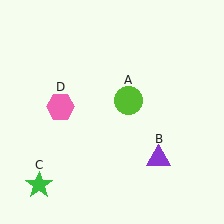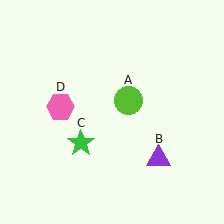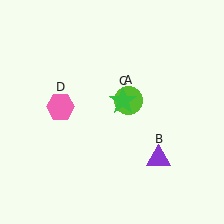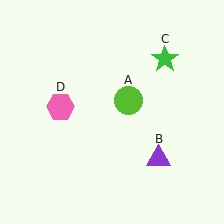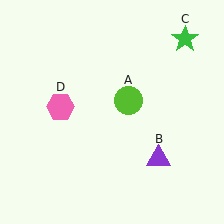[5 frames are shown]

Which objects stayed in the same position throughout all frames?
Lime circle (object A) and purple triangle (object B) and pink hexagon (object D) remained stationary.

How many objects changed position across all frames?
1 object changed position: green star (object C).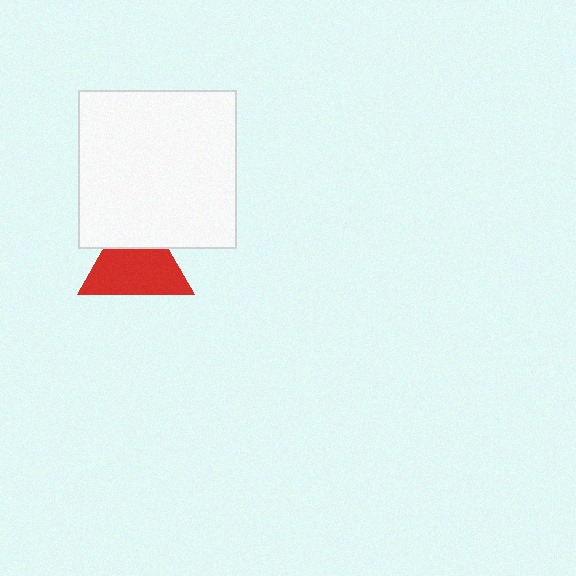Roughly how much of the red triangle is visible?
Most of it is visible (roughly 69%).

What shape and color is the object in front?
The object in front is a white square.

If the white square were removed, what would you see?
You would see the complete red triangle.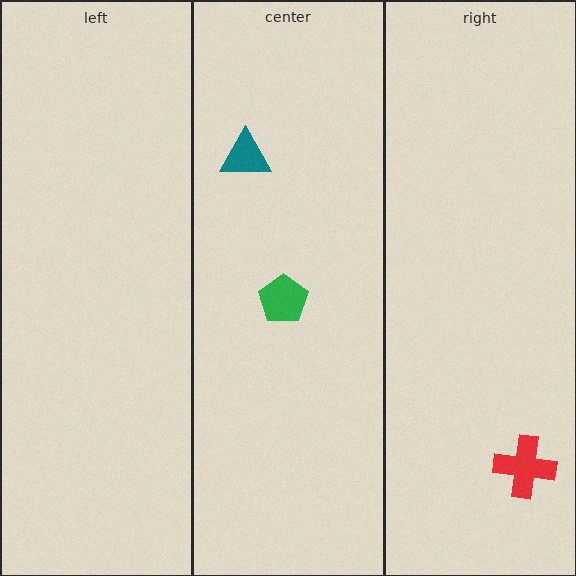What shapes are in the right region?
The red cross.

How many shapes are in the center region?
2.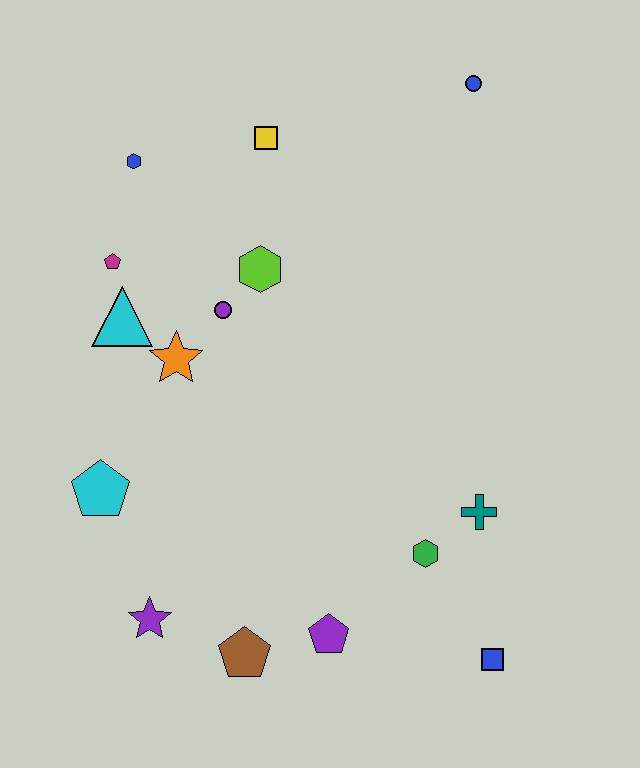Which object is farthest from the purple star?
The blue circle is farthest from the purple star.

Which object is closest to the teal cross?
The green hexagon is closest to the teal cross.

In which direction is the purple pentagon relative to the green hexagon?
The purple pentagon is to the left of the green hexagon.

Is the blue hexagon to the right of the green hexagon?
No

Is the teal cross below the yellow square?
Yes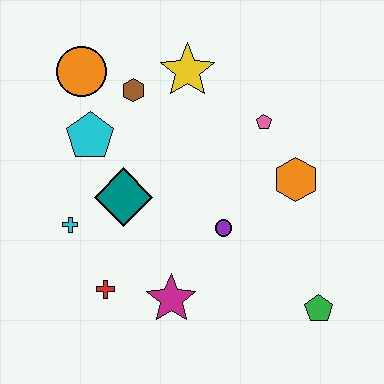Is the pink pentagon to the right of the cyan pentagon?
Yes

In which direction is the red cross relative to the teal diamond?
The red cross is below the teal diamond.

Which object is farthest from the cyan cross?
The green pentagon is farthest from the cyan cross.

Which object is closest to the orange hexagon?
The pink pentagon is closest to the orange hexagon.